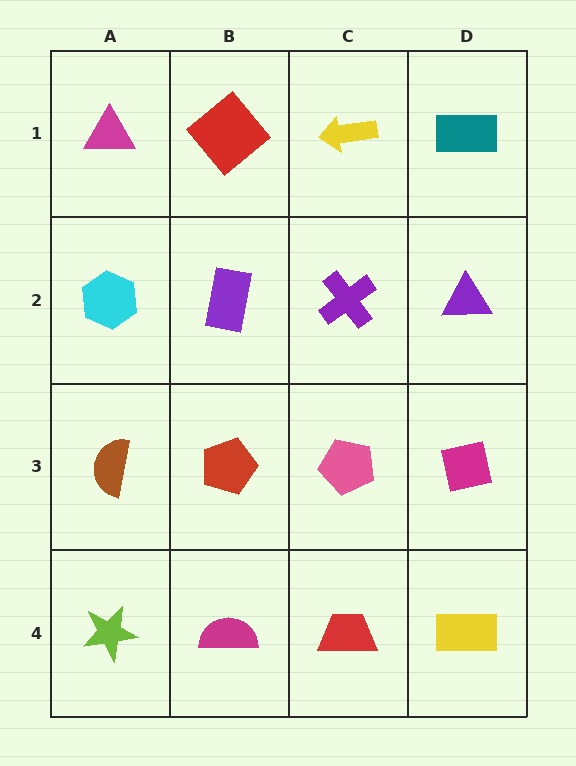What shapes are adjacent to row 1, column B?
A purple rectangle (row 2, column B), a magenta triangle (row 1, column A), a yellow arrow (row 1, column C).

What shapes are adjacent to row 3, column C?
A purple cross (row 2, column C), a red trapezoid (row 4, column C), a red pentagon (row 3, column B), a magenta square (row 3, column D).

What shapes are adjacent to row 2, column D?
A teal rectangle (row 1, column D), a magenta square (row 3, column D), a purple cross (row 2, column C).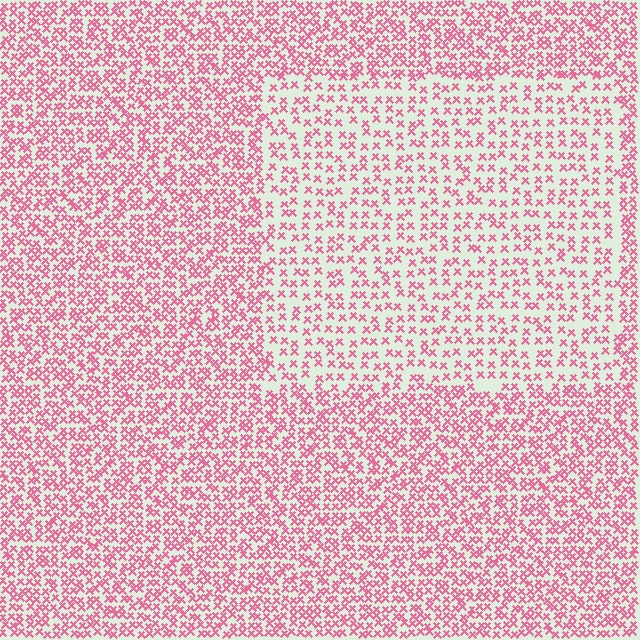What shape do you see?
I see a rectangle.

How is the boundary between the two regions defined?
The boundary is defined by a change in element density (approximately 1.9x ratio). All elements are the same color, size, and shape.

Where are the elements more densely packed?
The elements are more densely packed outside the rectangle boundary.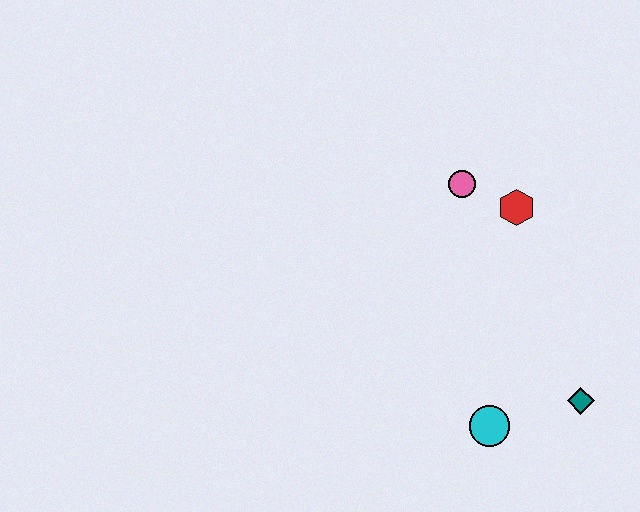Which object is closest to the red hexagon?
The pink circle is closest to the red hexagon.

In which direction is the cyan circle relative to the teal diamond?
The cyan circle is to the left of the teal diamond.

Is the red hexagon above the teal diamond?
Yes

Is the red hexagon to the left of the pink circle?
No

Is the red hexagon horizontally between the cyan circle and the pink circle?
No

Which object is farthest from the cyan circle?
The pink circle is farthest from the cyan circle.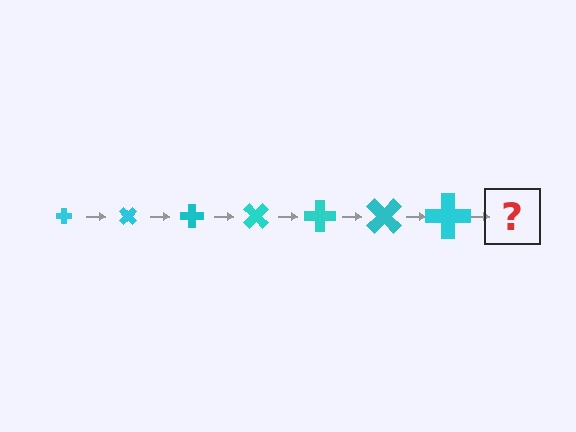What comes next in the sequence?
The next element should be a cross, larger than the previous one and rotated 315 degrees from the start.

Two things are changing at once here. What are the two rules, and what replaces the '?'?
The two rules are that the cross grows larger each step and it rotates 45 degrees each step. The '?' should be a cross, larger than the previous one and rotated 315 degrees from the start.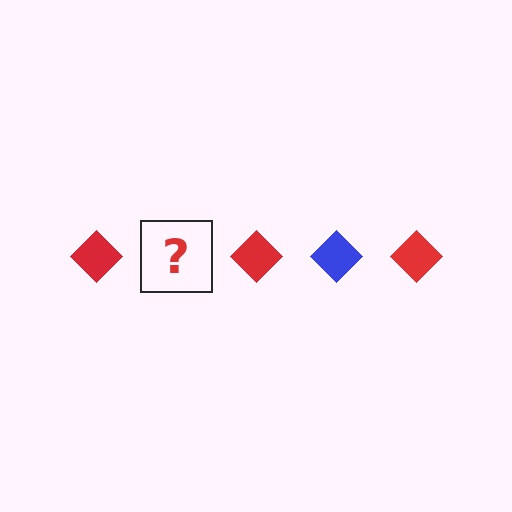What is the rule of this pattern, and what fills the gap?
The rule is that the pattern cycles through red, blue diamonds. The gap should be filled with a blue diamond.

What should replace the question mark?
The question mark should be replaced with a blue diamond.